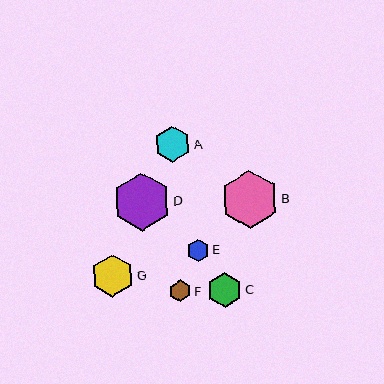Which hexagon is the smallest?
Hexagon F is the smallest with a size of approximately 22 pixels.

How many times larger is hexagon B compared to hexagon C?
Hexagon B is approximately 1.7 times the size of hexagon C.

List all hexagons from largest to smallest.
From largest to smallest: D, B, G, A, C, E, F.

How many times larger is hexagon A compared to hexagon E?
Hexagon A is approximately 1.6 times the size of hexagon E.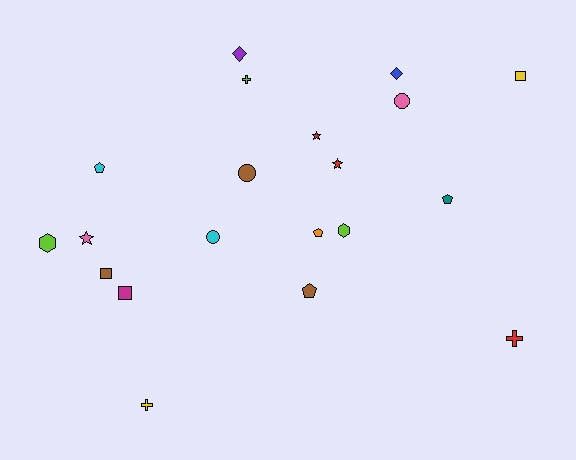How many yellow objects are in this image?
There are 2 yellow objects.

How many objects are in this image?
There are 20 objects.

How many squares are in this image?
There are 3 squares.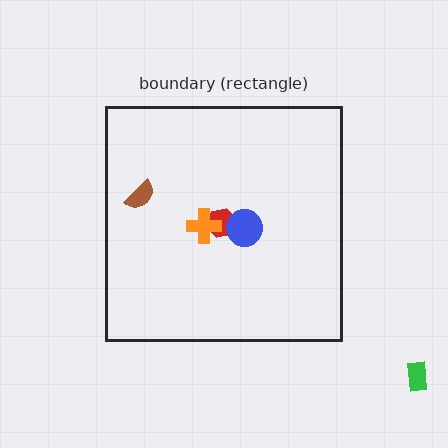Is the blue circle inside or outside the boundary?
Inside.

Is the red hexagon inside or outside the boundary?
Inside.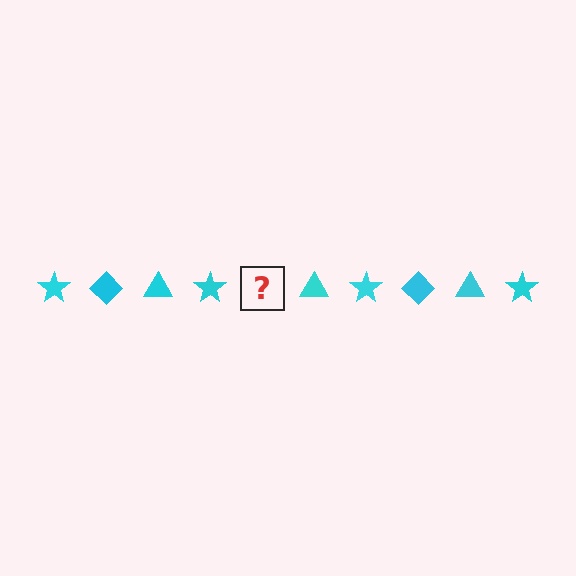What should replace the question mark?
The question mark should be replaced with a cyan diamond.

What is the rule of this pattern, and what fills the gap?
The rule is that the pattern cycles through star, diamond, triangle shapes in cyan. The gap should be filled with a cyan diamond.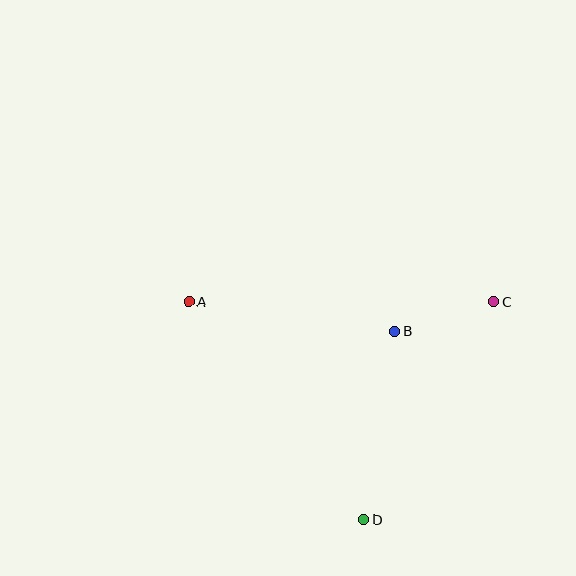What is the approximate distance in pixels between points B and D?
The distance between B and D is approximately 191 pixels.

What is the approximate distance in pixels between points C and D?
The distance between C and D is approximately 254 pixels.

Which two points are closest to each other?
Points B and C are closest to each other.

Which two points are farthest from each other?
Points A and C are farthest from each other.